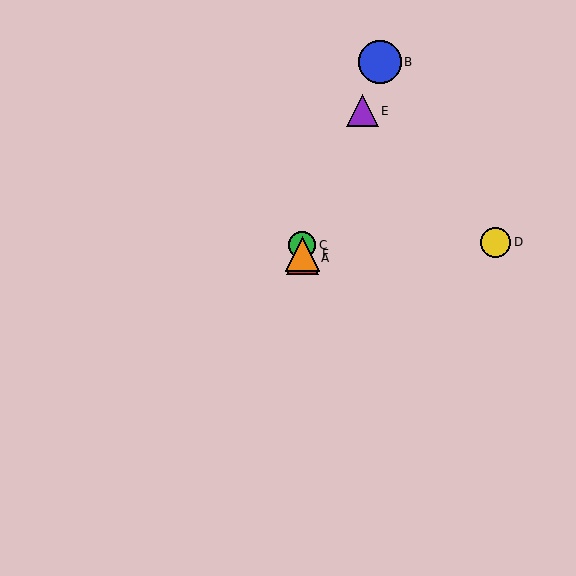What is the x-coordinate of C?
Object C is at x≈302.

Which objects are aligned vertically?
Objects A, C, F are aligned vertically.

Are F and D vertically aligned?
No, F is at x≈302 and D is at x≈496.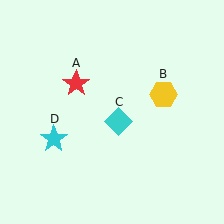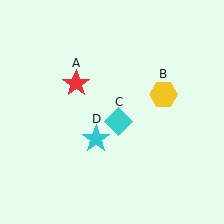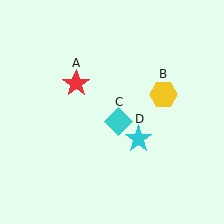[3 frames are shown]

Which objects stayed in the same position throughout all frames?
Red star (object A) and yellow hexagon (object B) and cyan diamond (object C) remained stationary.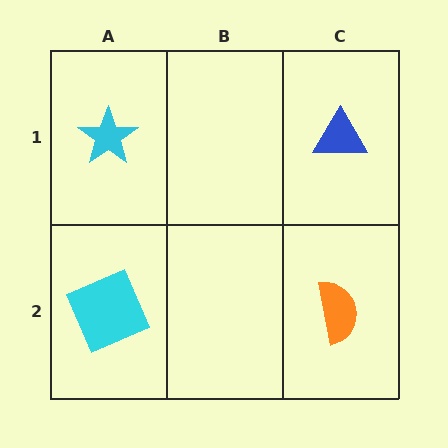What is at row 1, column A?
A cyan star.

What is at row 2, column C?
An orange semicircle.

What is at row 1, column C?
A blue triangle.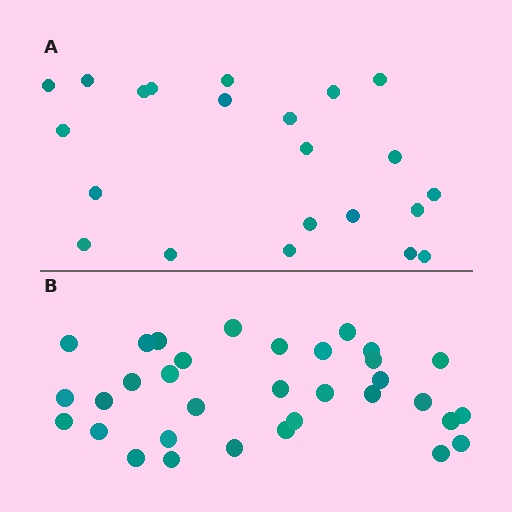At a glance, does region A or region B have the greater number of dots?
Region B (the bottom region) has more dots.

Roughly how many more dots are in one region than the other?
Region B has roughly 12 or so more dots than region A.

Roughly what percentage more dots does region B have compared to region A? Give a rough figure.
About 50% more.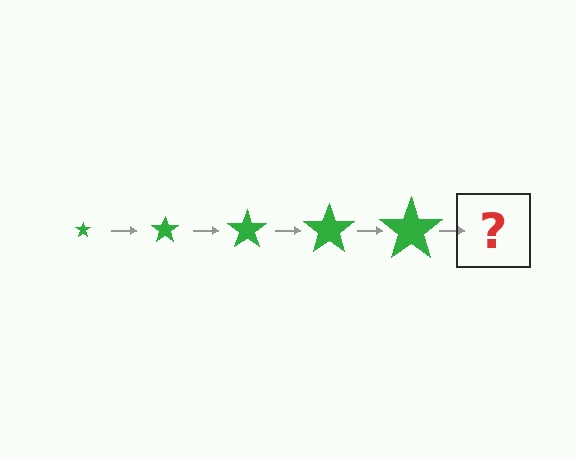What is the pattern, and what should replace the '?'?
The pattern is that the star gets progressively larger each step. The '?' should be a green star, larger than the previous one.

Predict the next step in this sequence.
The next step is a green star, larger than the previous one.